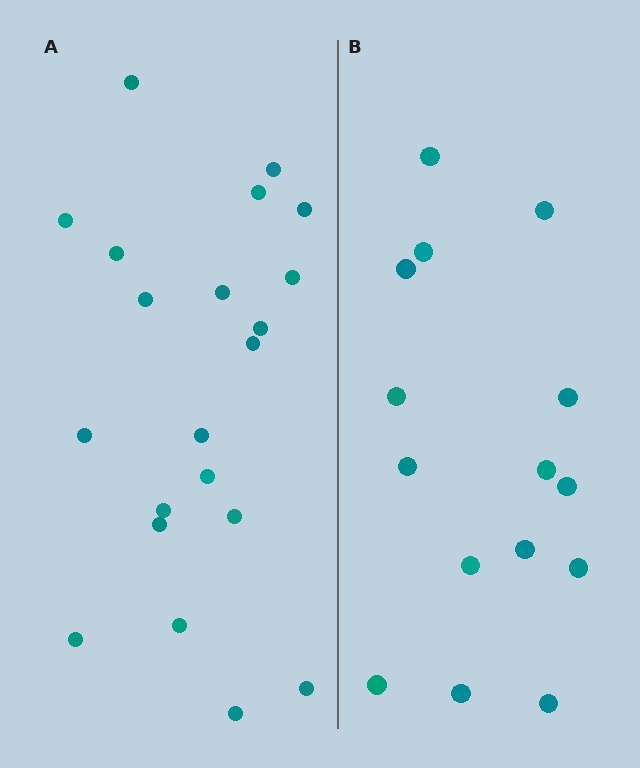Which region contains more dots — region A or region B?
Region A (the left region) has more dots.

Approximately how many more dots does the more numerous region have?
Region A has about 6 more dots than region B.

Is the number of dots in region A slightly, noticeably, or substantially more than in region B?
Region A has noticeably more, but not dramatically so. The ratio is roughly 1.4 to 1.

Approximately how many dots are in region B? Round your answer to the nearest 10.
About 20 dots. (The exact count is 15, which rounds to 20.)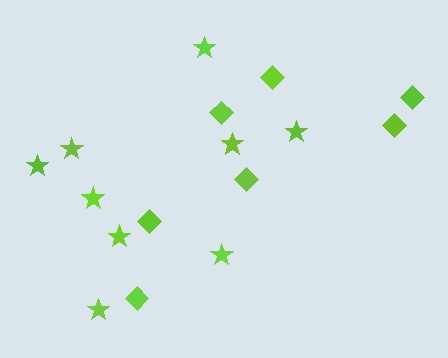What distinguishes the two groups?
There are 2 groups: one group of diamonds (7) and one group of stars (9).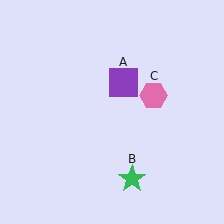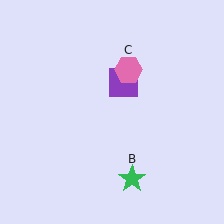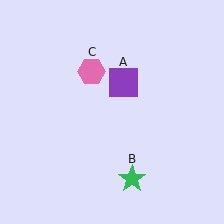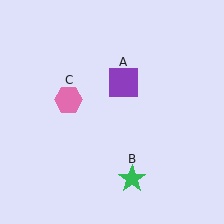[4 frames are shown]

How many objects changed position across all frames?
1 object changed position: pink hexagon (object C).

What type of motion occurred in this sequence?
The pink hexagon (object C) rotated counterclockwise around the center of the scene.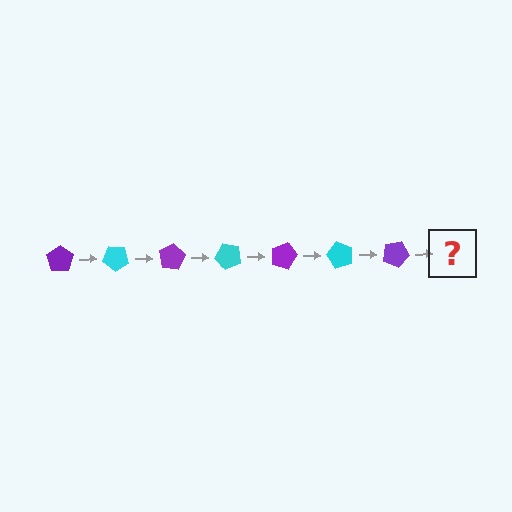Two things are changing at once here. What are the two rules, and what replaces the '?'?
The two rules are that it rotates 40 degrees each step and the color cycles through purple and cyan. The '?' should be a cyan pentagon, rotated 280 degrees from the start.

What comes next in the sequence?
The next element should be a cyan pentagon, rotated 280 degrees from the start.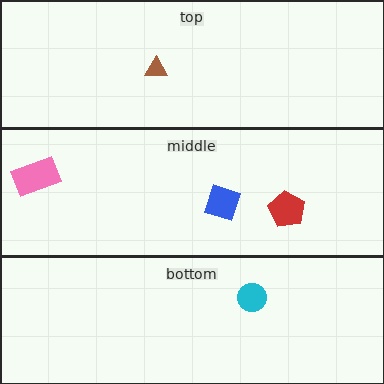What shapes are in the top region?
The brown triangle.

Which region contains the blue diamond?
The middle region.